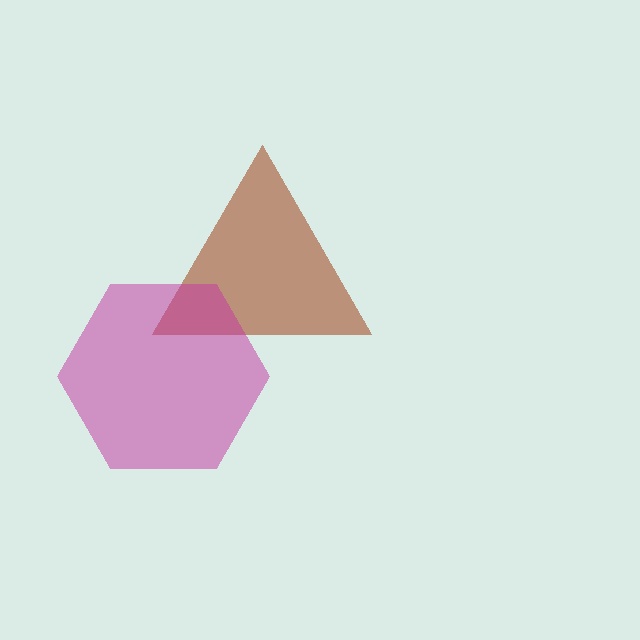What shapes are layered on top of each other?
The layered shapes are: a brown triangle, a magenta hexagon.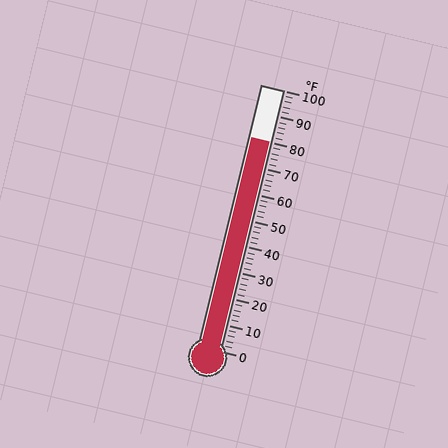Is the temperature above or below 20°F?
The temperature is above 20°F.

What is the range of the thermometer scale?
The thermometer scale ranges from 0°F to 100°F.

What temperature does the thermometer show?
The thermometer shows approximately 80°F.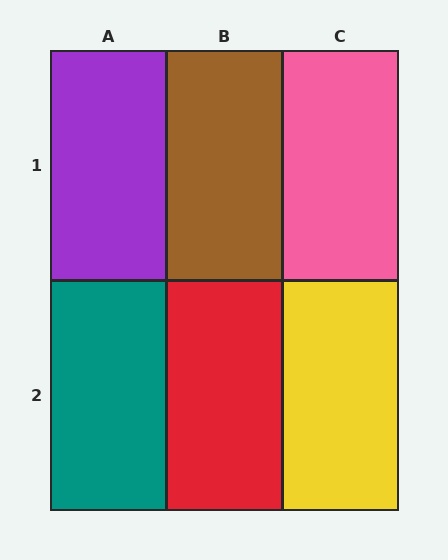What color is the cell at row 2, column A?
Teal.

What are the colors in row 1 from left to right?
Purple, brown, pink.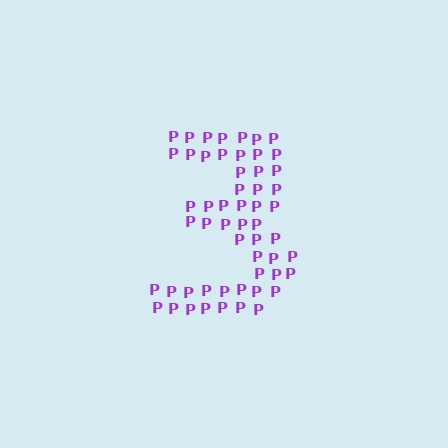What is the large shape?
The large shape is the digit 3.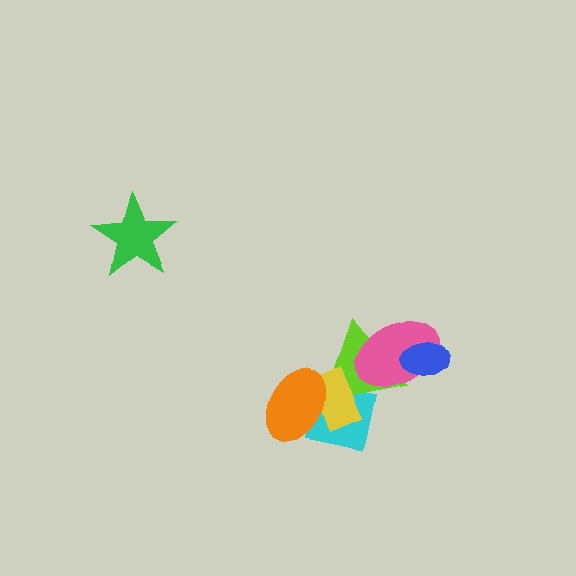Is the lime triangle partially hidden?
Yes, it is partially covered by another shape.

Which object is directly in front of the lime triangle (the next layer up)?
The pink ellipse is directly in front of the lime triangle.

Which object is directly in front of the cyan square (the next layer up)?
The lime triangle is directly in front of the cyan square.